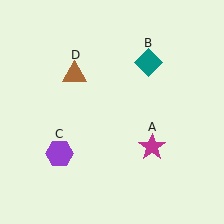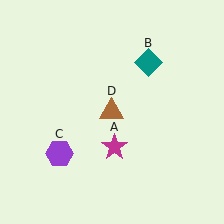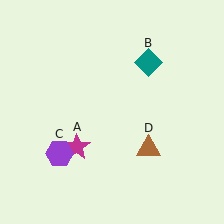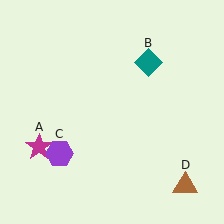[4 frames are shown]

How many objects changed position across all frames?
2 objects changed position: magenta star (object A), brown triangle (object D).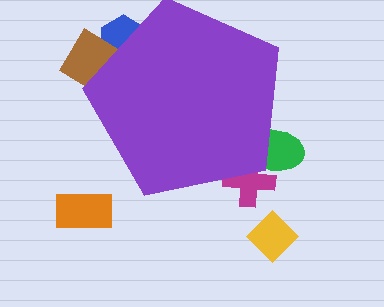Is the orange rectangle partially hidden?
No, the orange rectangle is fully visible.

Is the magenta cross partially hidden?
Yes, the magenta cross is partially hidden behind the purple pentagon.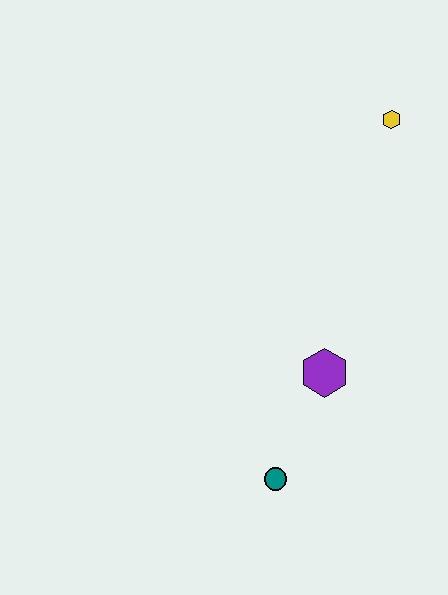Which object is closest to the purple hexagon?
The teal circle is closest to the purple hexagon.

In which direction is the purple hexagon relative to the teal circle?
The purple hexagon is above the teal circle.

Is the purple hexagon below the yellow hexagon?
Yes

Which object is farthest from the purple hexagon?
The yellow hexagon is farthest from the purple hexagon.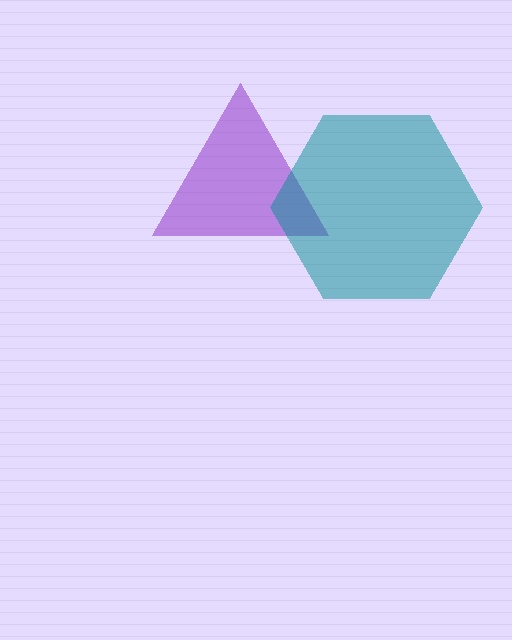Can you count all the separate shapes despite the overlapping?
Yes, there are 2 separate shapes.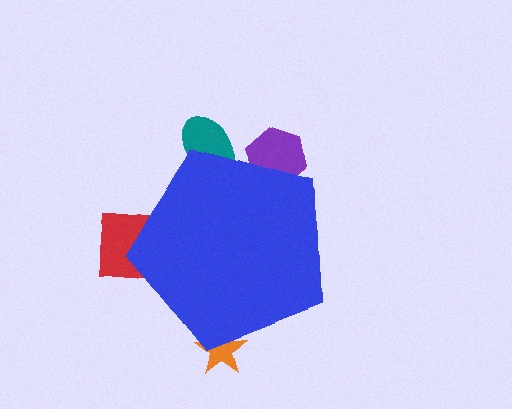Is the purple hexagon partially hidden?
Yes, the purple hexagon is partially hidden behind the blue pentagon.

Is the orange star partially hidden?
Yes, the orange star is partially hidden behind the blue pentagon.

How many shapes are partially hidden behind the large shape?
4 shapes are partially hidden.